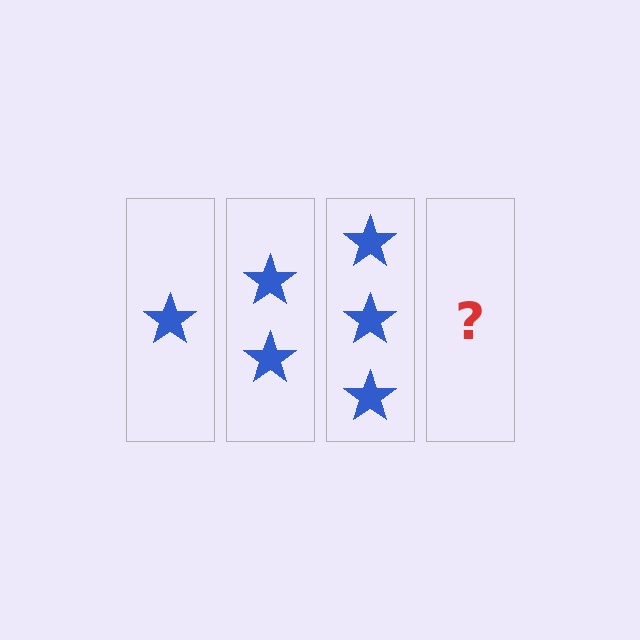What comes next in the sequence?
The next element should be 4 stars.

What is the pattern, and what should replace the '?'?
The pattern is that each step adds one more star. The '?' should be 4 stars.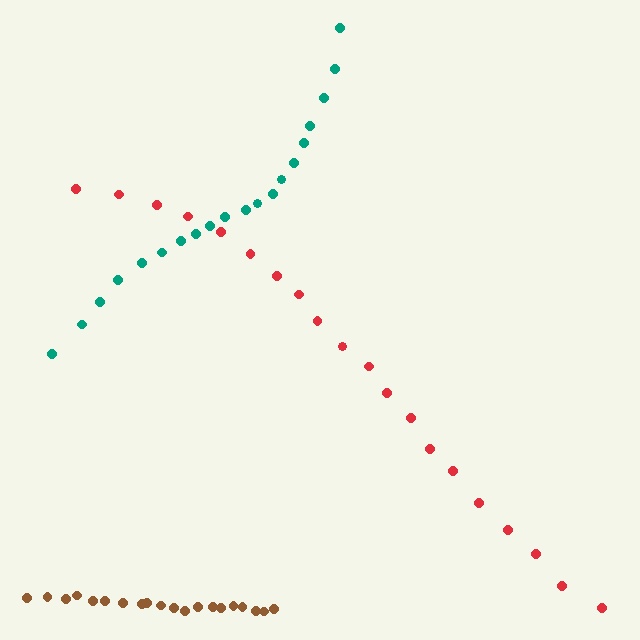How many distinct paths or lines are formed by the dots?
There are 3 distinct paths.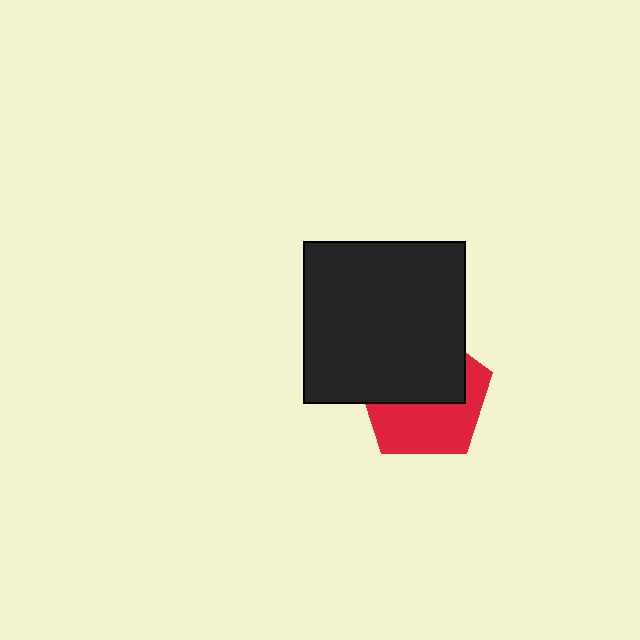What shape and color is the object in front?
The object in front is a black square.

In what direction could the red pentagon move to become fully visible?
The red pentagon could move down. That would shift it out from behind the black square entirely.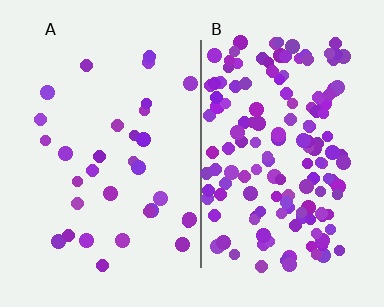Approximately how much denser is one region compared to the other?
Approximately 4.5× — region B over region A.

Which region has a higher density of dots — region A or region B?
B (the right).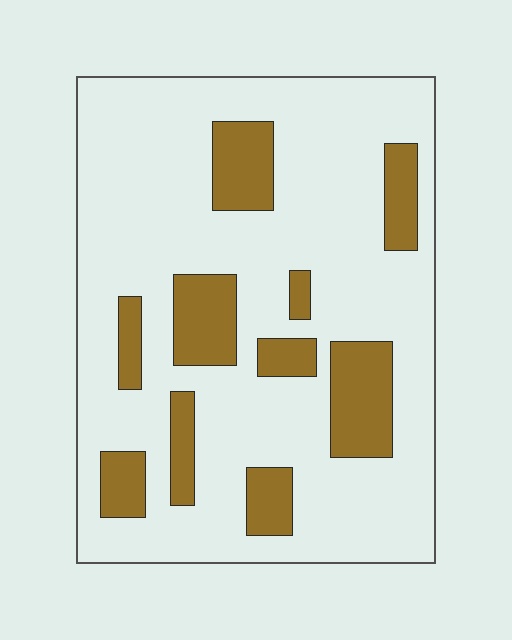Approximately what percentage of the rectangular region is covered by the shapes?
Approximately 20%.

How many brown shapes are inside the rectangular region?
10.